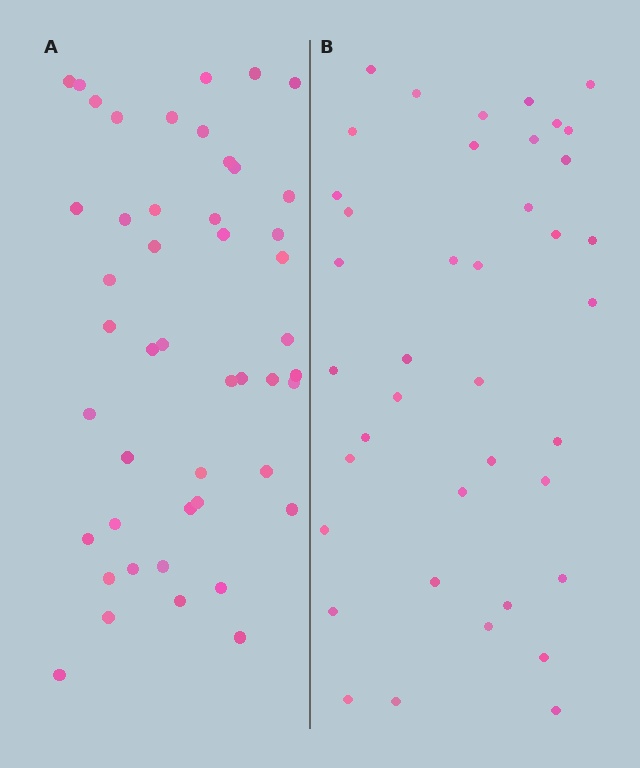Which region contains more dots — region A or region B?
Region A (the left region) has more dots.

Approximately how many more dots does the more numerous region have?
Region A has roughly 8 or so more dots than region B.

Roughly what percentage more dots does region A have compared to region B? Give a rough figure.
About 20% more.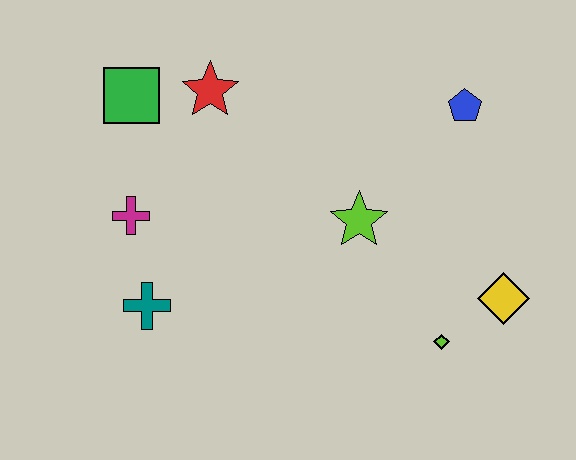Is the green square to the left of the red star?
Yes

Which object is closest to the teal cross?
The magenta cross is closest to the teal cross.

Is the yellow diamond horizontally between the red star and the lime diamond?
No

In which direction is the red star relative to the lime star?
The red star is to the left of the lime star.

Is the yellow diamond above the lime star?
No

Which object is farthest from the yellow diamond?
The green square is farthest from the yellow diamond.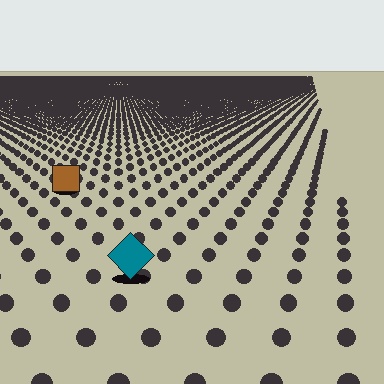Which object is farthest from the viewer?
The brown square is farthest from the viewer. It appears smaller and the ground texture around it is denser.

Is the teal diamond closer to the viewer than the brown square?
Yes. The teal diamond is closer — you can tell from the texture gradient: the ground texture is coarser near it.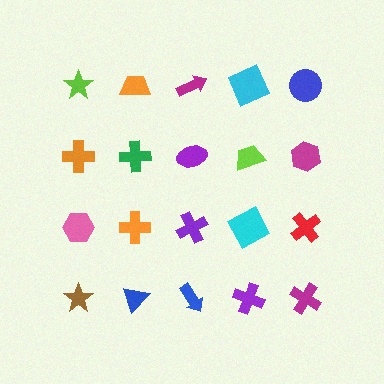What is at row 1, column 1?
A lime star.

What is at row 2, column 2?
A green cross.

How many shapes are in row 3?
5 shapes.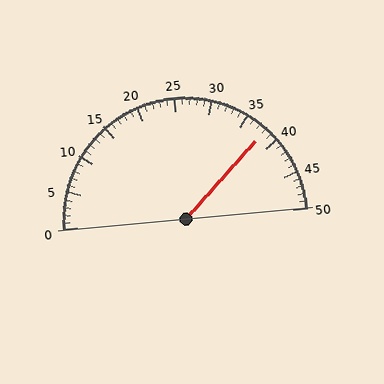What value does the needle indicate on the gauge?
The needle indicates approximately 38.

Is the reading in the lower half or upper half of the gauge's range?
The reading is in the upper half of the range (0 to 50).